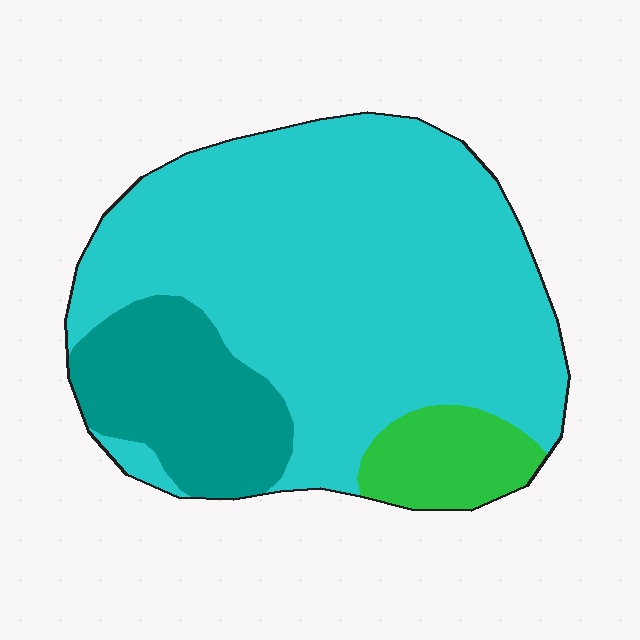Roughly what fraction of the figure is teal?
Teal takes up about one fifth (1/5) of the figure.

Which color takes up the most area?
Cyan, at roughly 70%.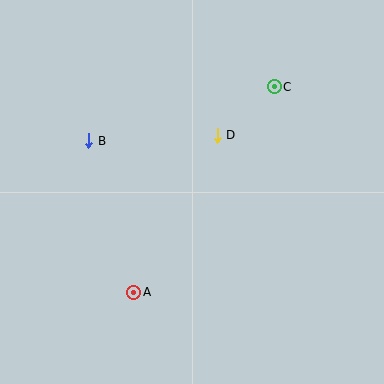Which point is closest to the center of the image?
Point D at (217, 135) is closest to the center.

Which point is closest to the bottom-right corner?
Point A is closest to the bottom-right corner.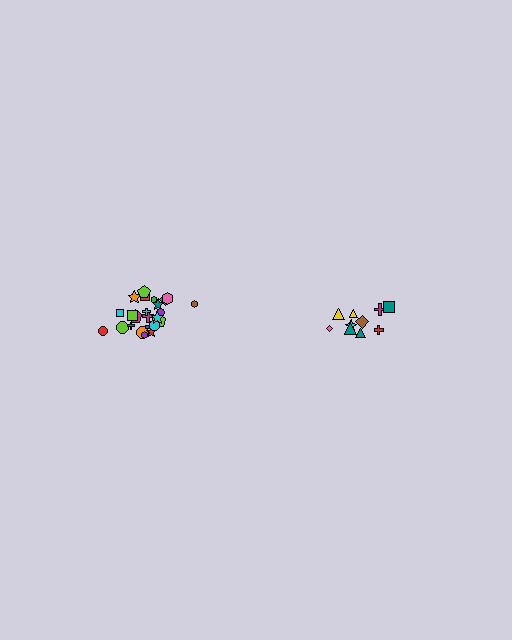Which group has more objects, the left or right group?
The left group.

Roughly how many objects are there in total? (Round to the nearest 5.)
Roughly 35 objects in total.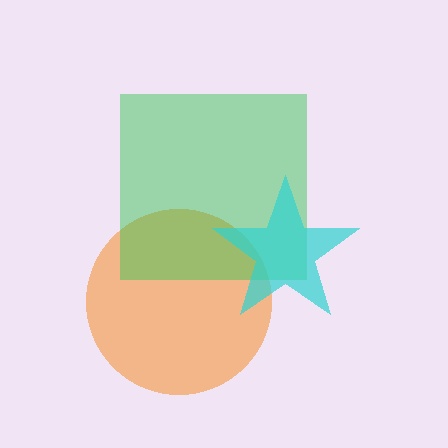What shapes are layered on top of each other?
The layered shapes are: an orange circle, a green square, a cyan star.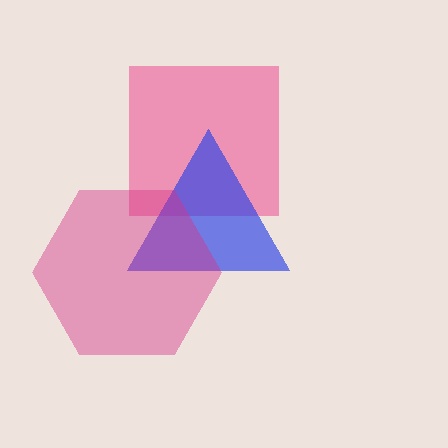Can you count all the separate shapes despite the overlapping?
Yes, there are 3 separate shapes.